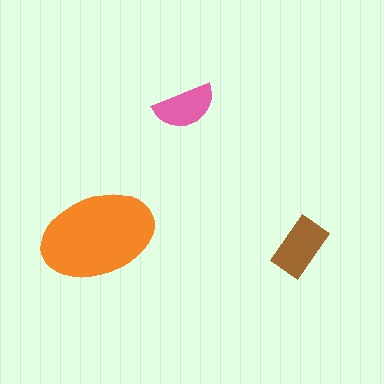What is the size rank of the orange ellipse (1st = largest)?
1st.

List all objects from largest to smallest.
The orange ellipse, the brown rectangle, the pink semicircle.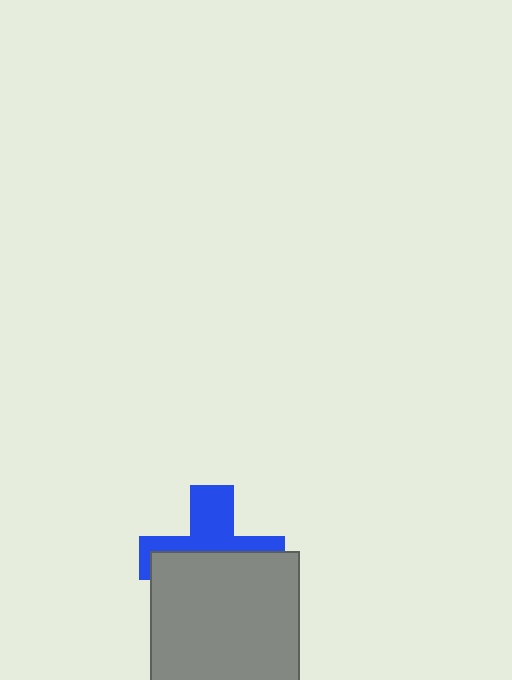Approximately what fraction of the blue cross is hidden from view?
Roughly 56% of the blue cross is hidden behind the gray square.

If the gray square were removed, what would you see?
You would see the complete blue cross.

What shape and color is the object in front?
The object in front is a gray square.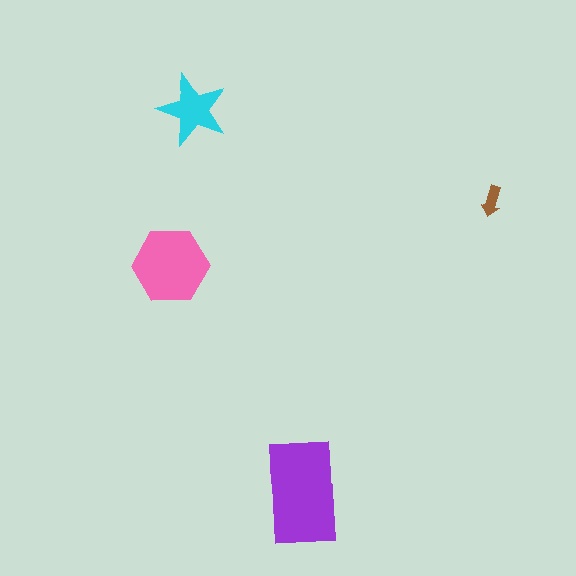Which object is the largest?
The purple rectangle.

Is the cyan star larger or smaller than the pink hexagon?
Smaller.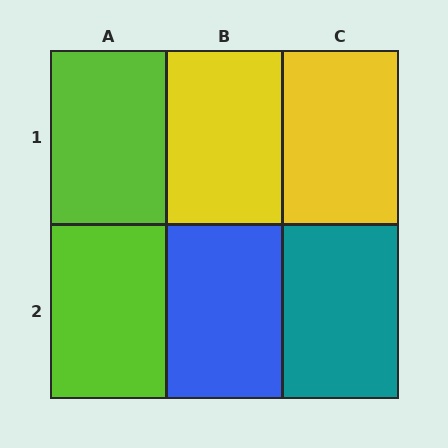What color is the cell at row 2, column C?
Teal.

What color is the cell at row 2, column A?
Lime.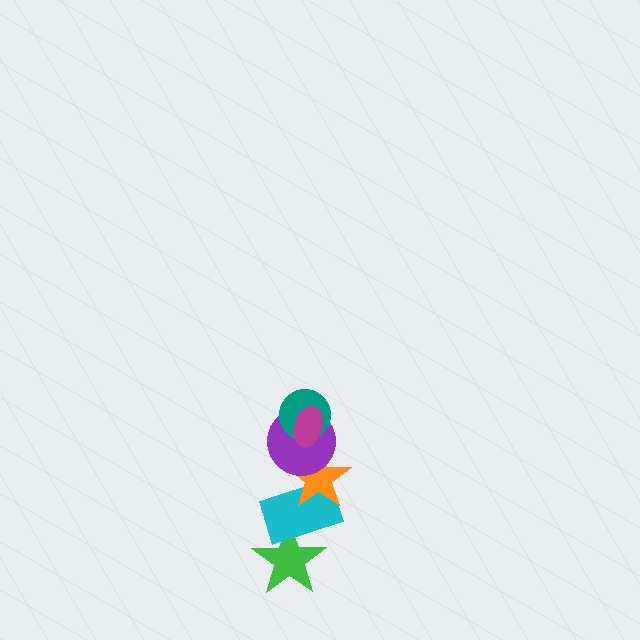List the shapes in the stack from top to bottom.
From top to bottom: the magenta ellipse, the teal circle, the purple circle, the orange star, the cyan rectangle, the green star.